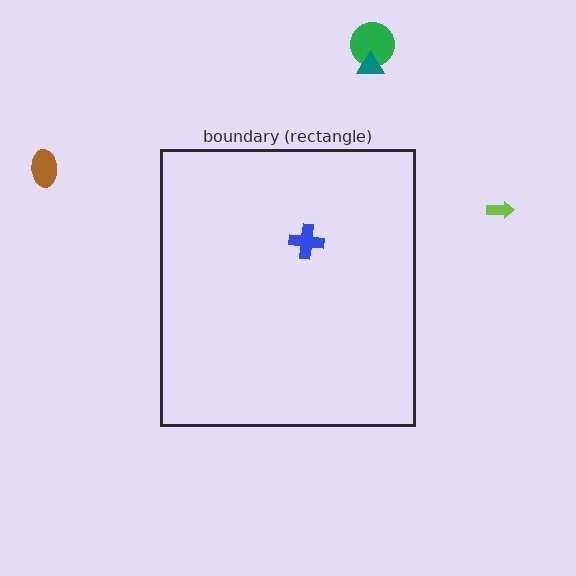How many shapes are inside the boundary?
1 inside, 4 outside.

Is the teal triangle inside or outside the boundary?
Outside.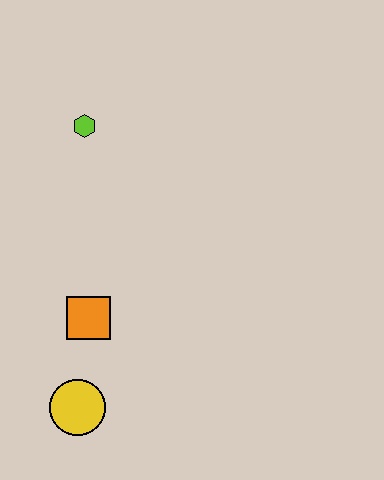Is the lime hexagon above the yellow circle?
Yes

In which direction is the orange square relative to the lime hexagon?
The orange square is below the lime hexagon.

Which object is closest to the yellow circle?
The orange square is closest to the yellow circle.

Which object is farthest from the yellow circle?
The lime hexagon is farthest from the yellow circle.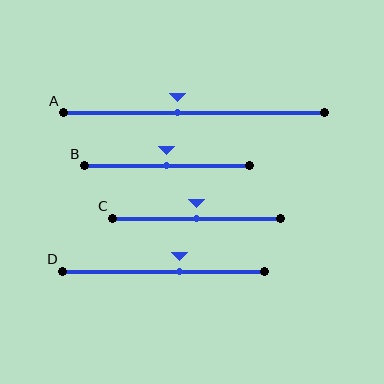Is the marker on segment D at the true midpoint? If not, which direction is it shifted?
No, the marker on segment D is shifted to the right by about 8% of the segment length.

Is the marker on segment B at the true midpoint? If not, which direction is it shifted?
Yes, the marker on segment B is at the true midpoint.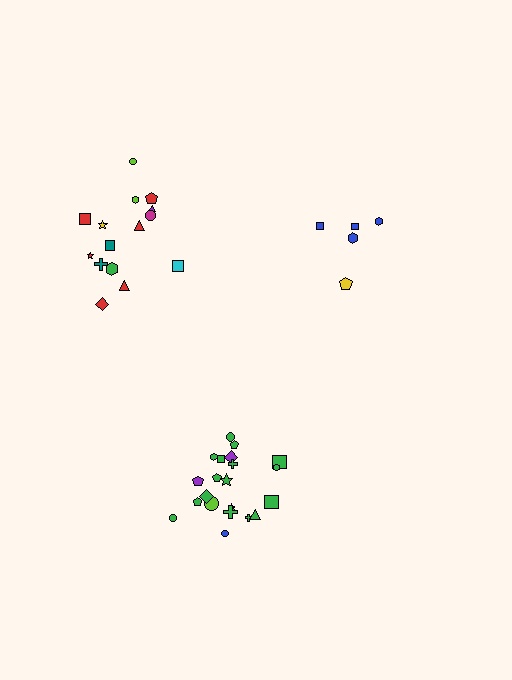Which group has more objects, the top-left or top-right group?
The top-left group.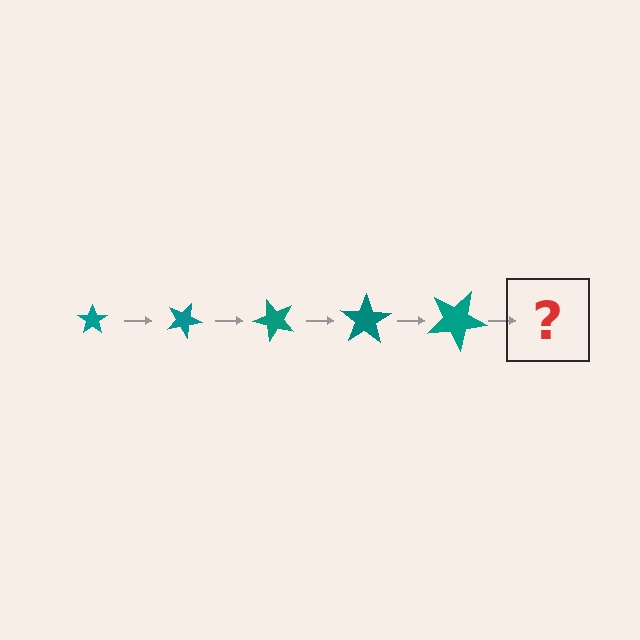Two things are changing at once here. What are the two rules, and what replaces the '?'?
The two rules are that the star grows larger each step and it rotates 25 degrees each step. The '?' should be a star, larger than the previous one and rotated 125 degrees from the start.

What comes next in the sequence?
The next element should be a star, larger than the previous one and rotated 125 degrees from the start.